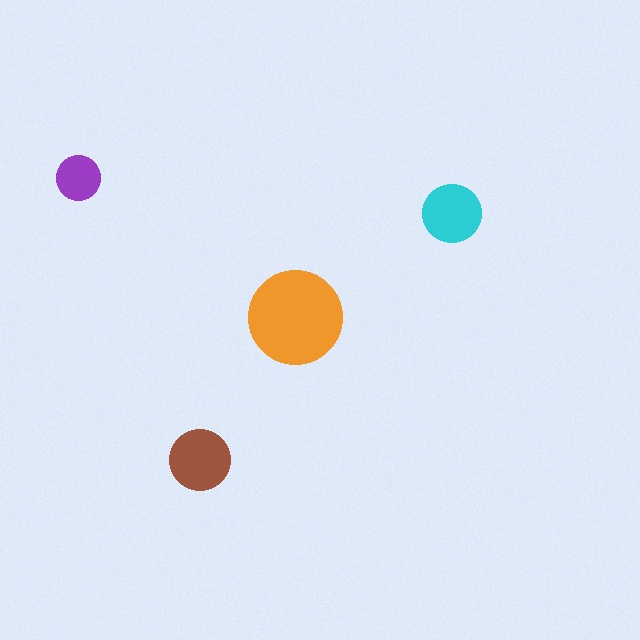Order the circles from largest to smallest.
the orange one, the brown one, the cyan one, the purple one.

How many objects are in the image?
There are 4 objects in the image.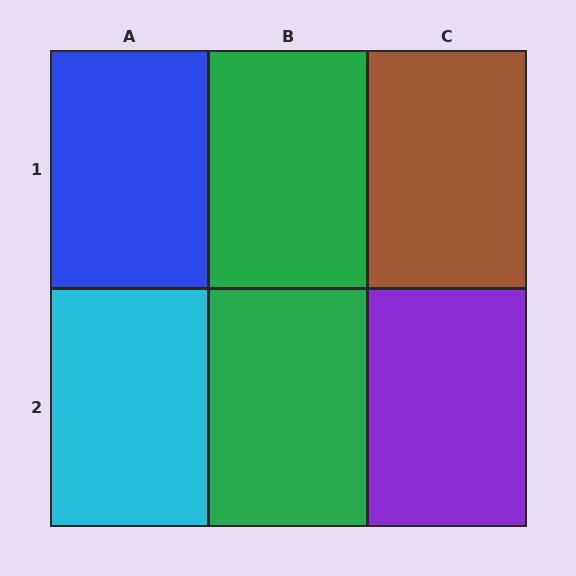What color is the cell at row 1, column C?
Brown.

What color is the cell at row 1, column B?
Green.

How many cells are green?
2 cells are green.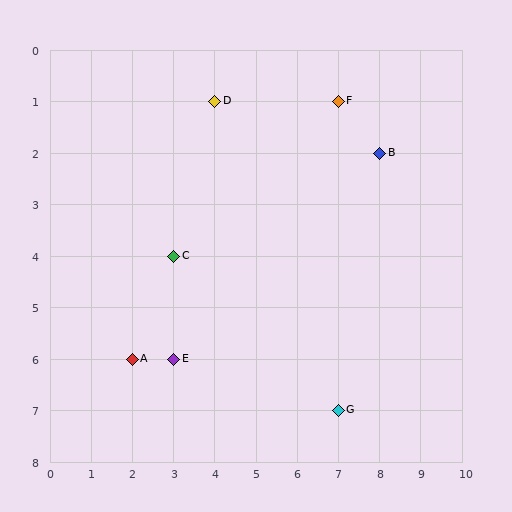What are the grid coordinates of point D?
Point D is at grid coordinates (4, 1).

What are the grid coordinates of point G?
Point G is at grid coordinates (7, 7).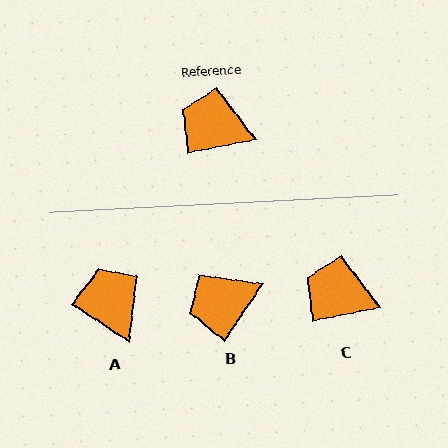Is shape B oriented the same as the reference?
No, it is off by about 44 degrees.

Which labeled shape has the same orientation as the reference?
C.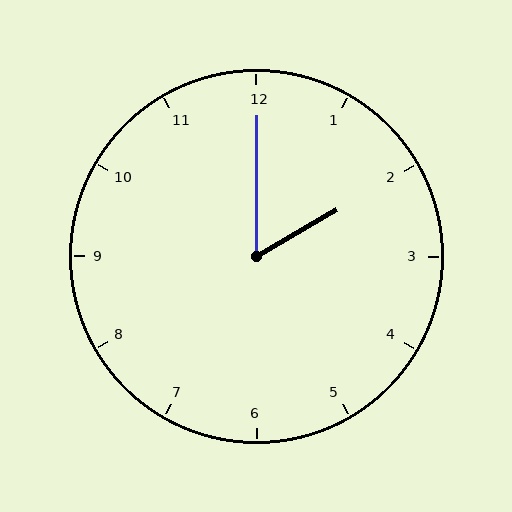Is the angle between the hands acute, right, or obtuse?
It is acute.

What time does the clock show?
2:00.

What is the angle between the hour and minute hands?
Approximately 60 degrees.